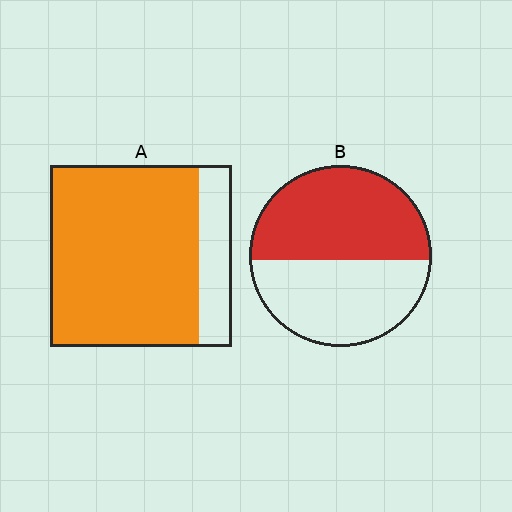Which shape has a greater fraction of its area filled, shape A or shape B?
Shape A.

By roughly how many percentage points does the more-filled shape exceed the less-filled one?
By roughly 30 percentage points (A over B).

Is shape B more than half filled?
Roughly half.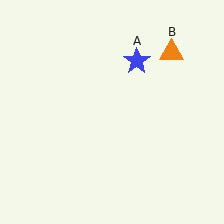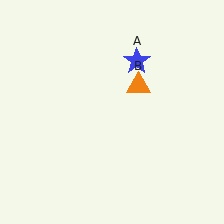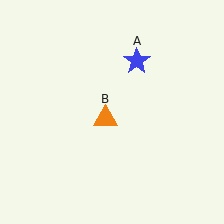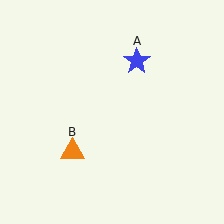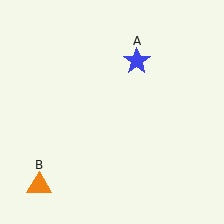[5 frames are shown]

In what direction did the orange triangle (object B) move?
The orange triangle (object B) moved down and to the left.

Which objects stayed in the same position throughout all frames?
Blue star (object A) remained stationary.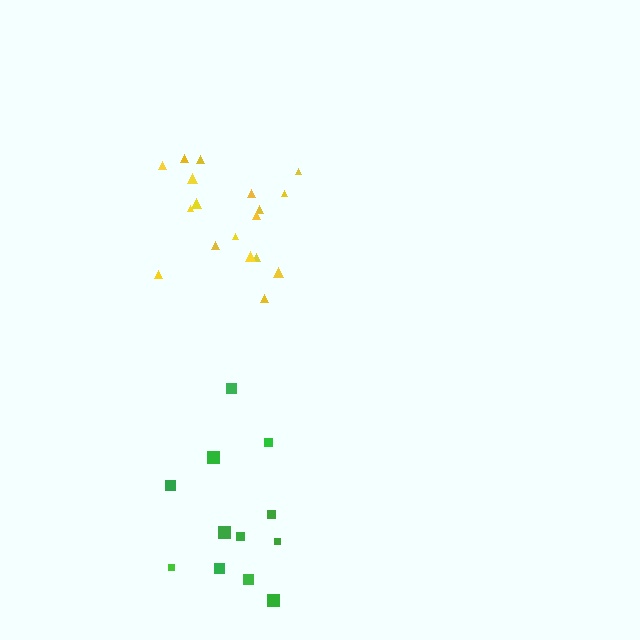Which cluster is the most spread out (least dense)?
Green.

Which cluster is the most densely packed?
Yellow.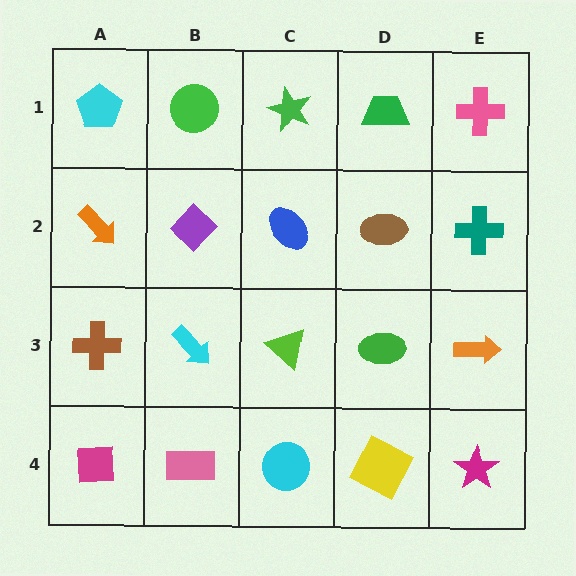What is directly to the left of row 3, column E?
A green ellipse.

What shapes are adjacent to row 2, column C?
A green star (row 1, column C), a lime triangle (row 3, column C), a purple diamond (row 2, column B), a brown ellipse (row 2, column D).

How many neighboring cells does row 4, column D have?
3.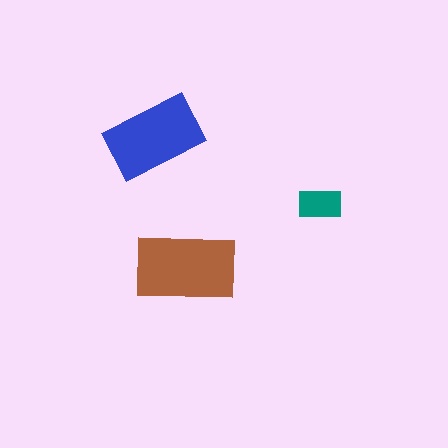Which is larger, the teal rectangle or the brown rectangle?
The brown one.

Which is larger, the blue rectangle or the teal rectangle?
The blue one.